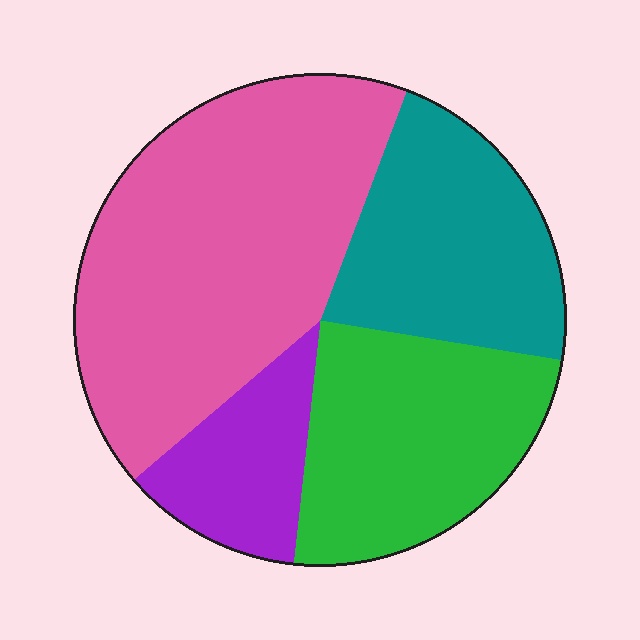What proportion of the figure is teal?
Teal covers 22% of the figure.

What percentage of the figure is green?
Green takes up about one quarter (1/4) of the figure.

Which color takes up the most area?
Pink, at roughly 40%.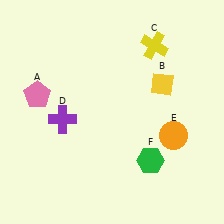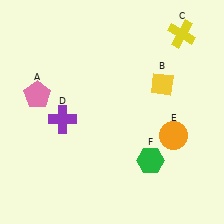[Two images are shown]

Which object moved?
The yellow cross (C) moved right.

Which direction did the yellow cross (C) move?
The yellow cross (C) moved right.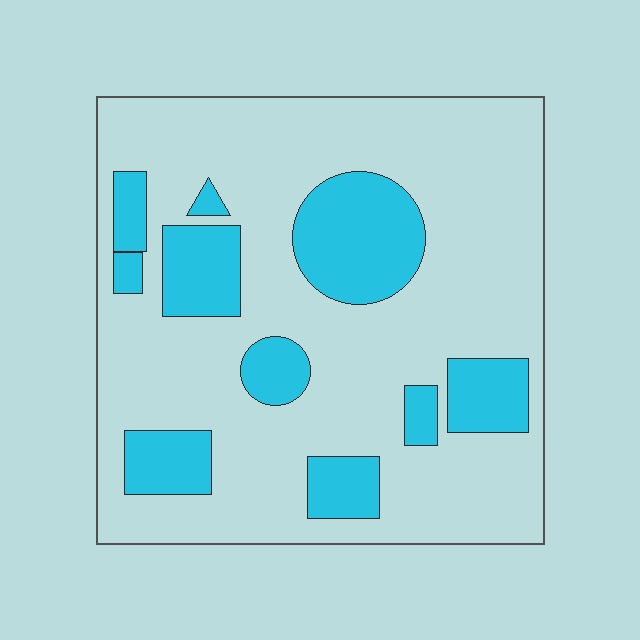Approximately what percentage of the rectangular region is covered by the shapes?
Approximately 25%.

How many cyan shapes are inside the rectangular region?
10.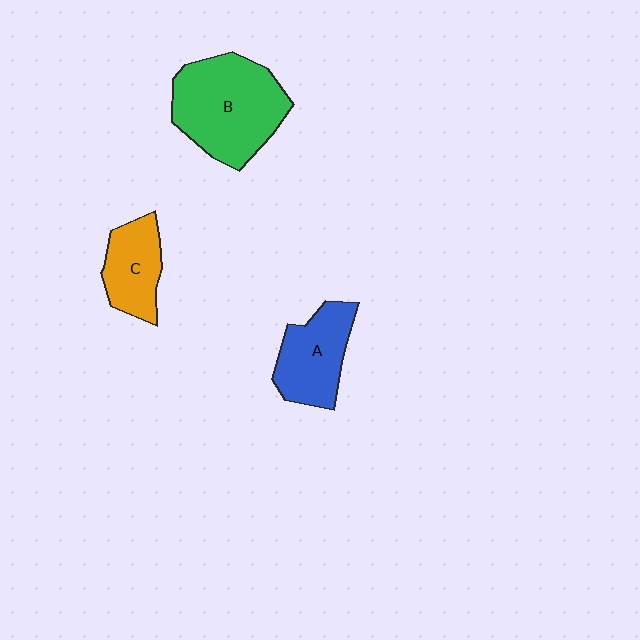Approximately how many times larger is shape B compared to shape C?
Approximately 2.0 times.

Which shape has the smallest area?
Shape C (orange).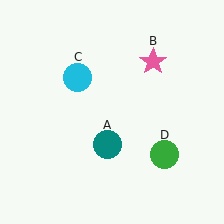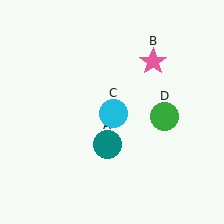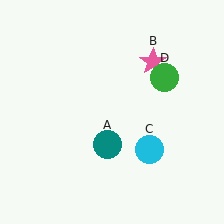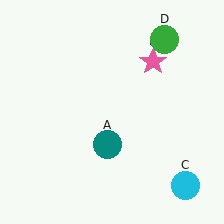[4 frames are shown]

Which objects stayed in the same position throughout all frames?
Teal circle (object A) and pink star (object B) remained stationary.